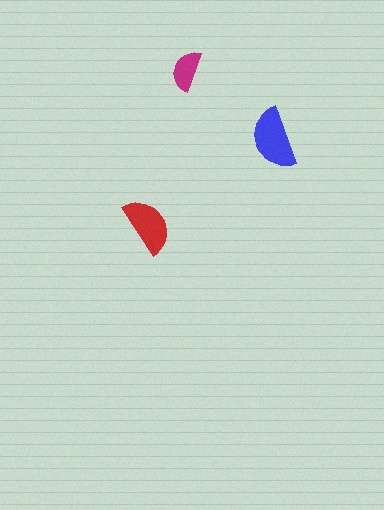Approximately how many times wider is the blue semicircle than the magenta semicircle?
About 1.5 times wider.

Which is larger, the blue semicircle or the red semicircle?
The blue one.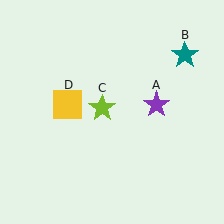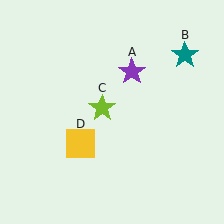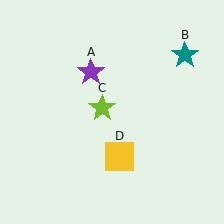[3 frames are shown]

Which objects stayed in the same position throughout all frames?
Teal star (object B) and lime star (object C) remained stationary.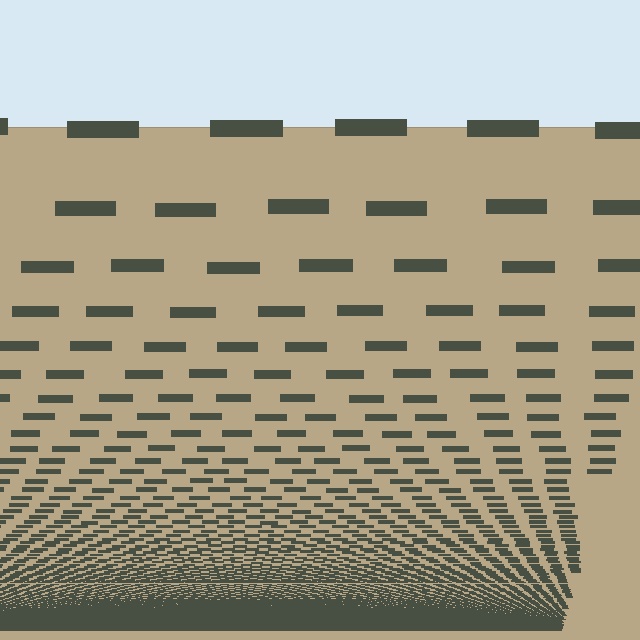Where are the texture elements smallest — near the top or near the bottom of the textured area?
Near the bottom.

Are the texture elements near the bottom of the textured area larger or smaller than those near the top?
Smaller. The gradient is inverted — elements near the bottom are smaller and denser.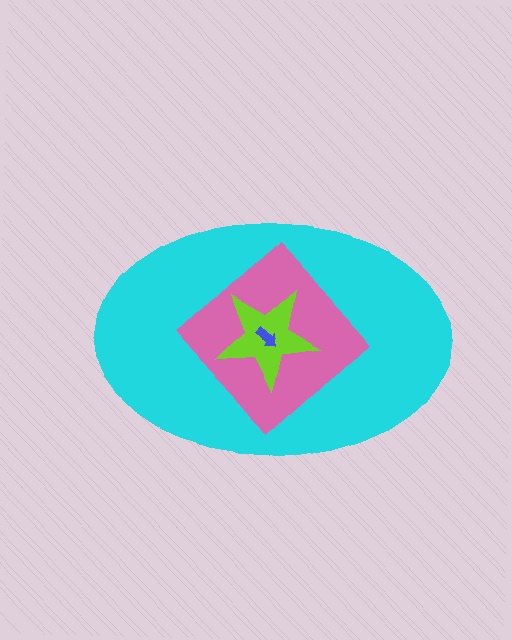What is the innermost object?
The blue arrow.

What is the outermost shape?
The cyan ellipse.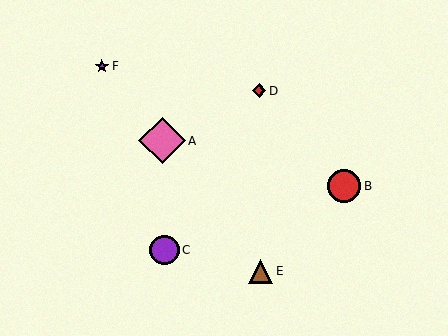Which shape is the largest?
The pink diamond (labeled A) is the largest.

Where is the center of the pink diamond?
The center of the pink diamond is at (162, 141).